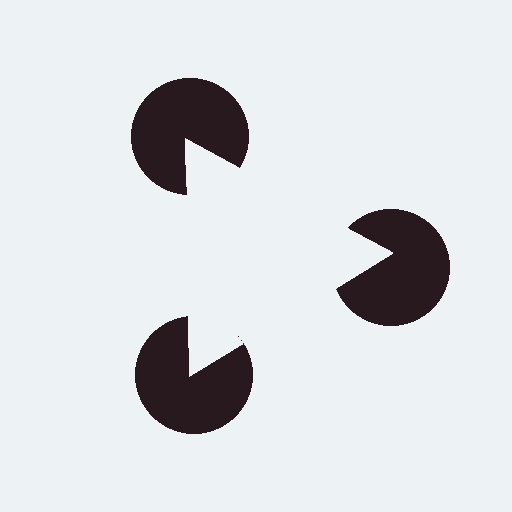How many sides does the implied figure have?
3 sides.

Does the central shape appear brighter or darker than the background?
It typically appears slightly brighter than the background, even though no actual brightness change is drawn.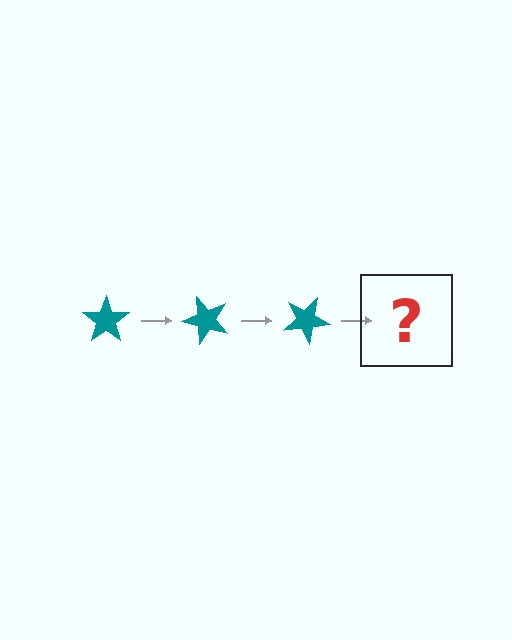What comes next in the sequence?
The next element should be a teal star rotated 150 degrees.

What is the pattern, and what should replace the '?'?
The pattern is that the star rotates 50 degrees each step. The '?' should be a teal star rotated 150 degrees.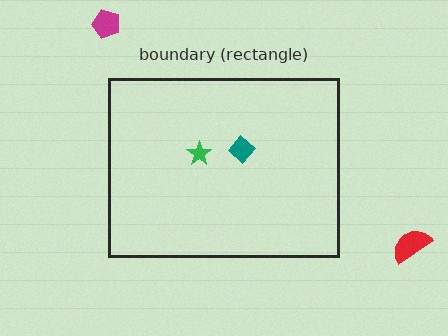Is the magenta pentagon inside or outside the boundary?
Outside.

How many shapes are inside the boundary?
2 inside, 2 outside.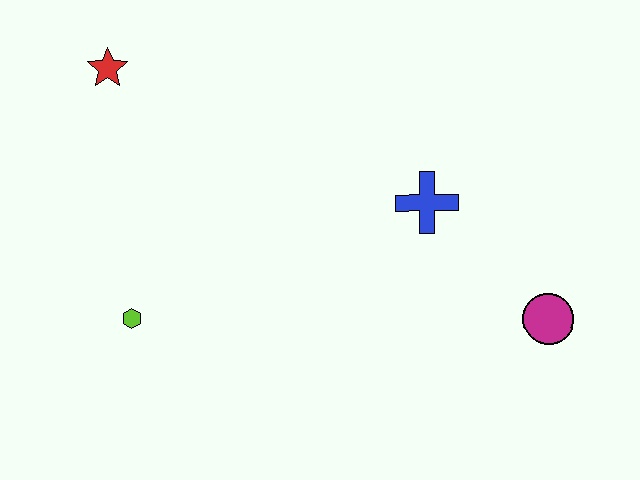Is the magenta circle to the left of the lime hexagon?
No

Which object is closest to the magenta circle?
The blue cross is closest to the magenta circle.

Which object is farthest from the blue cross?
The red star is farthest from the blue cross.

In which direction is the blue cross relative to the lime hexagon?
The blue cross is to the right of the lime hexagon.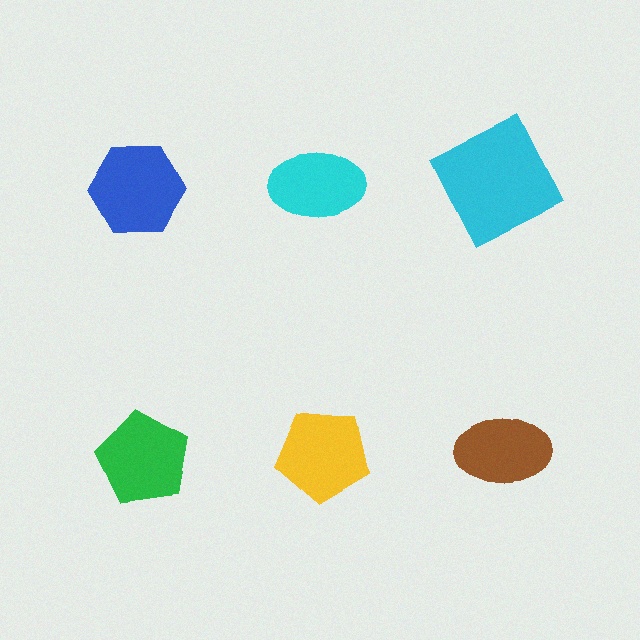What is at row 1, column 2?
A cyan ellipse.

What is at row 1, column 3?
A cyan square.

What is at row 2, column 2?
A yellow pentagon.